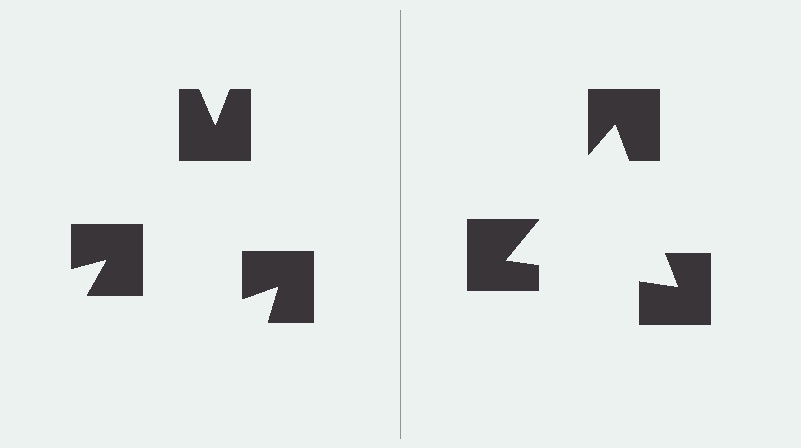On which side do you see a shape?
An illusory triangle appears on the right side. On the left side the wedge cuts are rotated, so no coherent shape forms.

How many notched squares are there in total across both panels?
6 — 3 on each side.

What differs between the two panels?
The notched squares are positioned identically on both sides; only the wedge orientations differ. On the right they align to a triangle; on the left they are misaligned.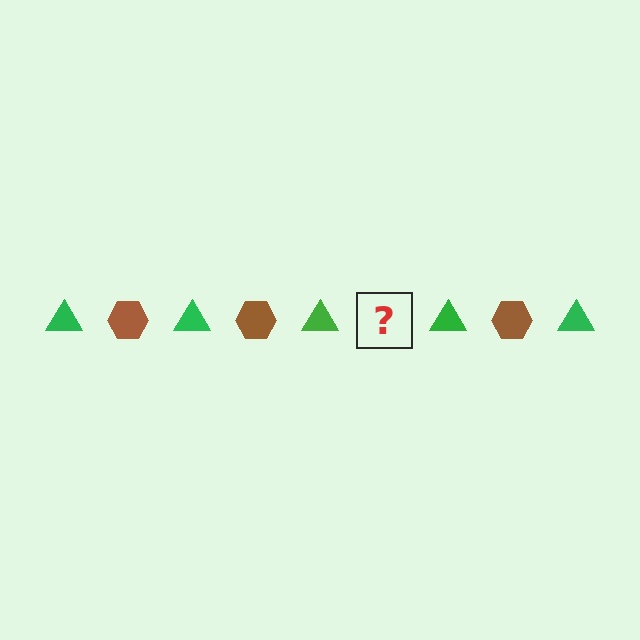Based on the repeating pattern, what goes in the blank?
The blank should be a brown hexagon.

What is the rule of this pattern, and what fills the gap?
The rule is that the pattern alternates between green triangle and brown hexagon. The gap should be filled with a brown hexagon.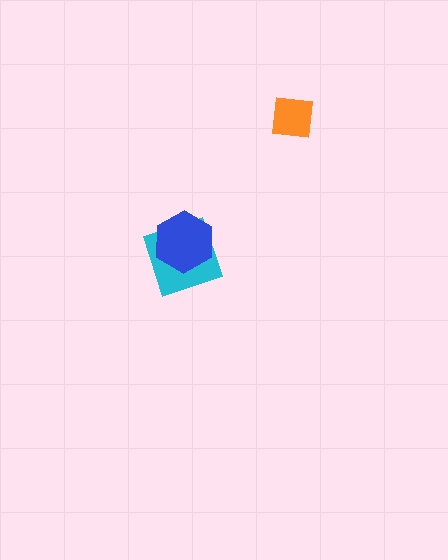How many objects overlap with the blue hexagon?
1 object overlaps with the blue hexagon.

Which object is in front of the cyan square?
The blue hexagon is in front of the cyan square.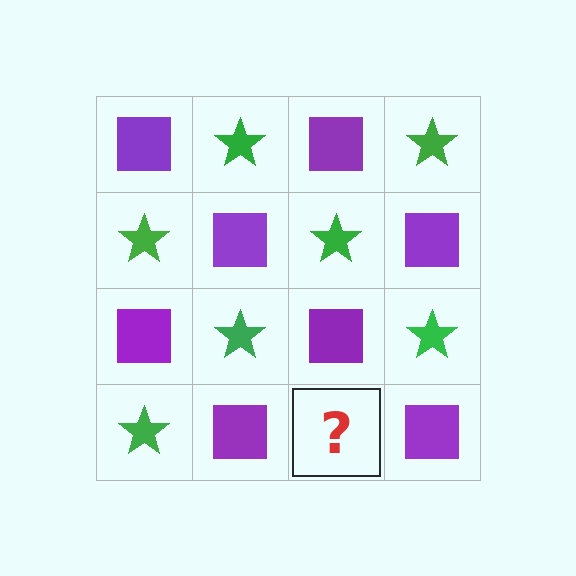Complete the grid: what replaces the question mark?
The question mark should be replaced with a green star.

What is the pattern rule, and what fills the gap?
The rule is that it alternates purple square and green star in a checkerboard pattern. The gap should be filled with a green star.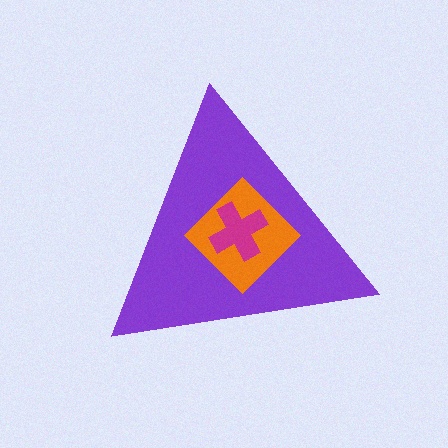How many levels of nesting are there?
3.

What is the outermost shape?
The purple triangle.